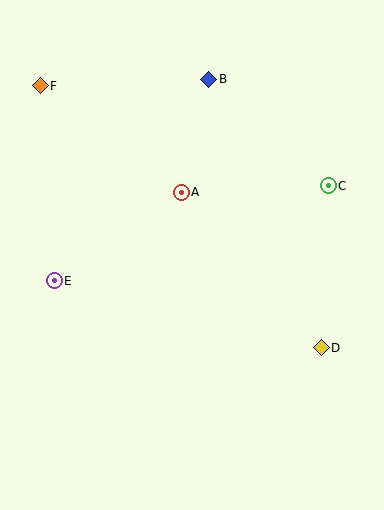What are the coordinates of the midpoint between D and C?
The midpoint between D and C is at (325, 267).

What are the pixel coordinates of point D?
Point D is at (321, 348).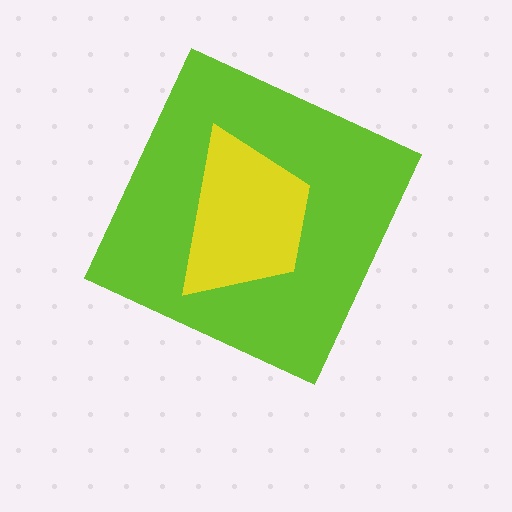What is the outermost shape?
The lime diamond.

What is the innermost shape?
The yellow trapezoid.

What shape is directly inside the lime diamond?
The yellow trapezoid.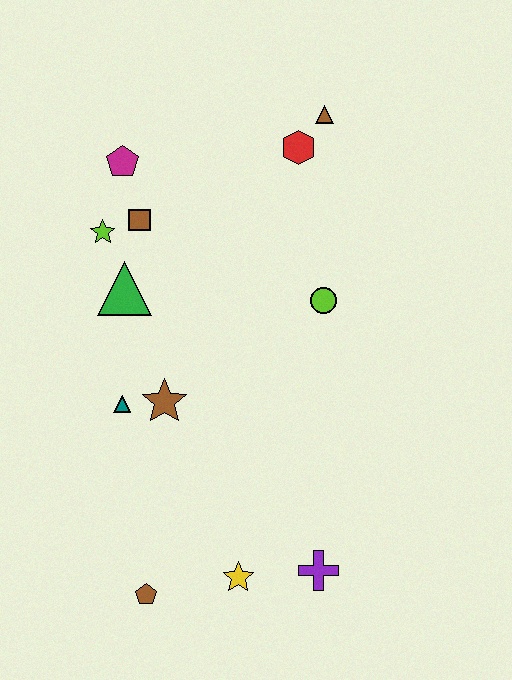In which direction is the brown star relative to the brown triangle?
The brown star is below the brown triangle.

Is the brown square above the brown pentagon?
Yes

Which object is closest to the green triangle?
The lime star is closest to the green triangle.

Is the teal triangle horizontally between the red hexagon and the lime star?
Yes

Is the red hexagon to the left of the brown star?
No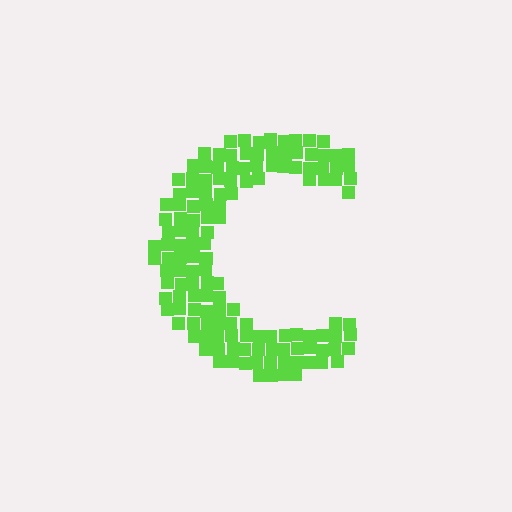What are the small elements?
The small elements are squares.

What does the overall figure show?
The overall figure shows the letter C.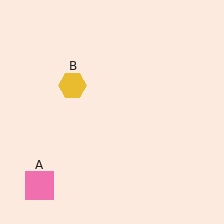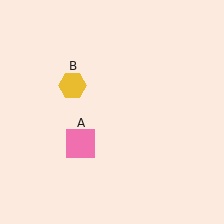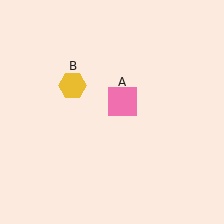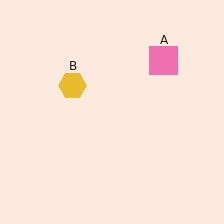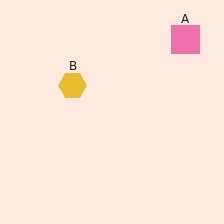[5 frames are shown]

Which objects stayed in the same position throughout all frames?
Yellow hexagon (object B) remained stationary.